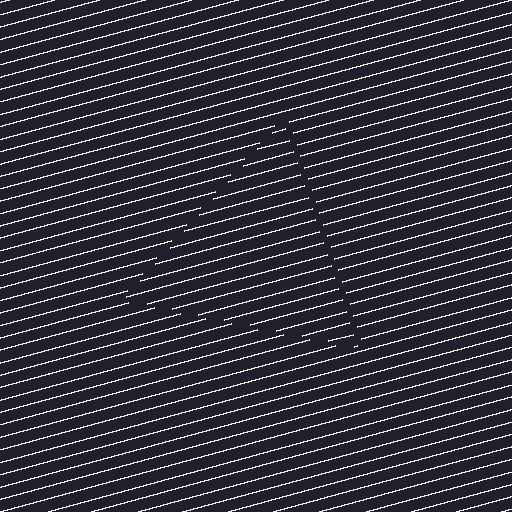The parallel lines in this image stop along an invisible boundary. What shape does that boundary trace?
An illusory triangle. The interior of the shape contains the same grating, shifted by half a period — the contour is defined by the phase discontinuity where line-ends from the inner and outer gratings abut.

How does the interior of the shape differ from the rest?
The interior of the shape contains the same grating, shifted by half a period — the contour is defined by the phase discontinuity where line-ends from the inner and outer gratings abut.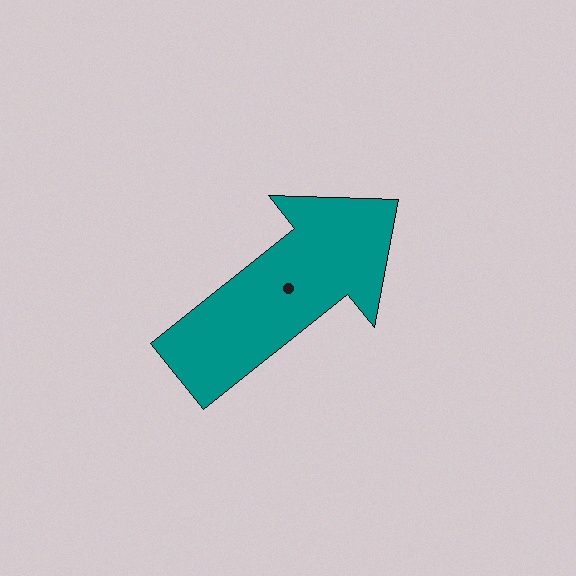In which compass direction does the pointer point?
Northeast.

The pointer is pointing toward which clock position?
Roughly 2 o'clock.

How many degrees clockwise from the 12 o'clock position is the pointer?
Approximately 51 degrees.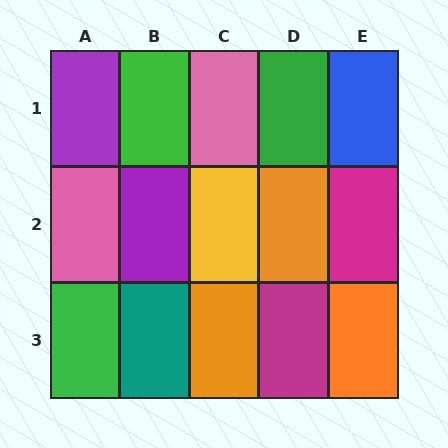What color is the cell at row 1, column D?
Green.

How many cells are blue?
1 cell is blue.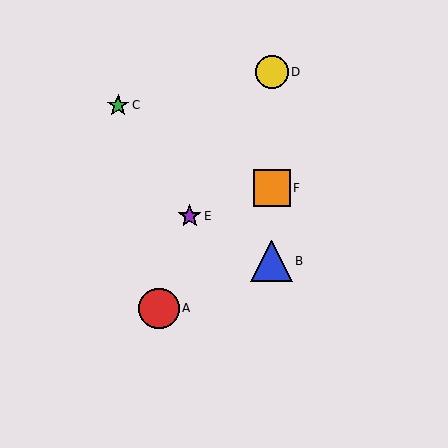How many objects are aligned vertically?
3 objects (B, D, F) are aligned vertically.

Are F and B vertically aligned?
Yes, both are at x≈272.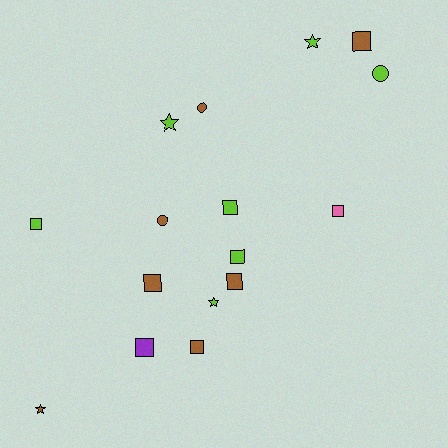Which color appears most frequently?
Lime, with 7 objects.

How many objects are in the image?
There are 16 objects.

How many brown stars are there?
There is 1 brown star.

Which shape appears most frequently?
Square, with 9 objects.